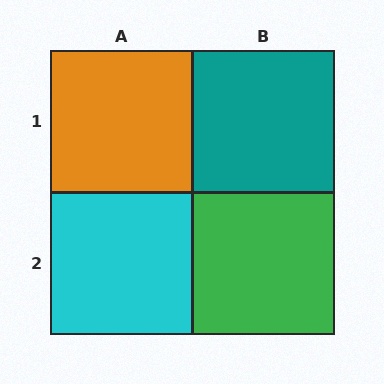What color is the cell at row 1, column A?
Orange.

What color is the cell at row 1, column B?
Teal.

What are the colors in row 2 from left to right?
Cyan, green.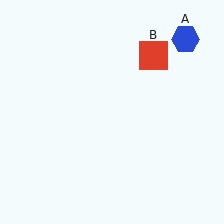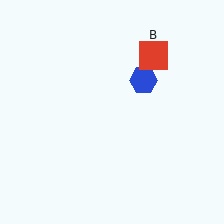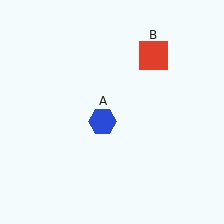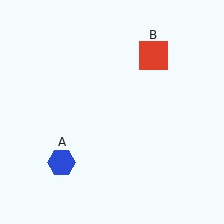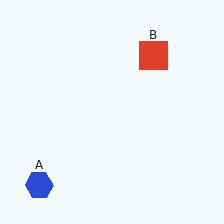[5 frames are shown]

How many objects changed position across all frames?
1 object changed position: blue hexagon (object A).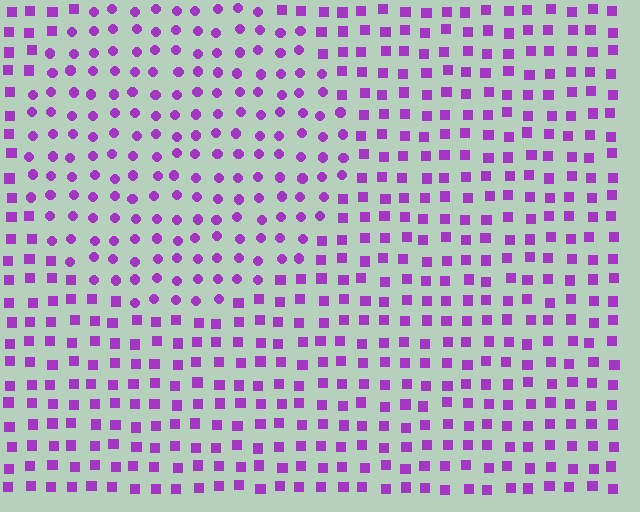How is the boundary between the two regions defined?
The boundary is defined by a change in element shape: circles inside vs. squares outside. All elements share the same color and spacing.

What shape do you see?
I see a circle.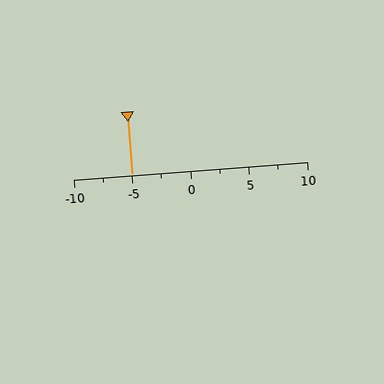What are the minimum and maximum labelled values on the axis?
The axis runs from -10 to 10.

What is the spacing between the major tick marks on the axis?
The major ticks are spaced 5 apart.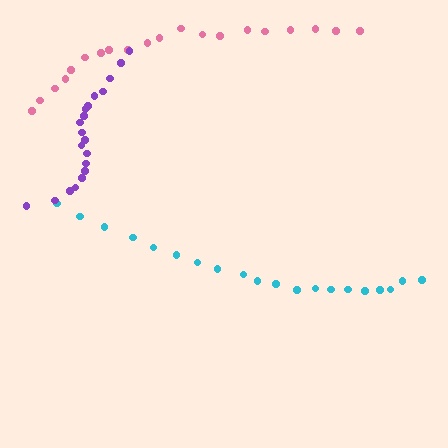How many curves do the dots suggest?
There are 3 distinct paths.